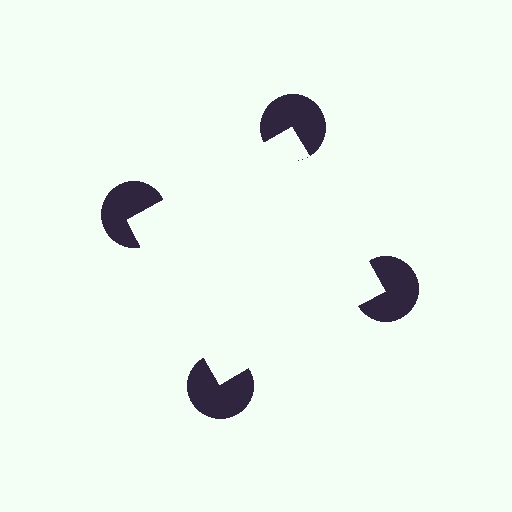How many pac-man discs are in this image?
There are 4 — one at each vertex of the illusory square.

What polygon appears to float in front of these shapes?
An illusory square — its edges are inferred from the aligned wedge cuts in the pac-man discs, not physically drawn.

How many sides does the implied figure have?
4 sides.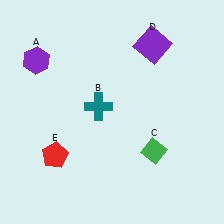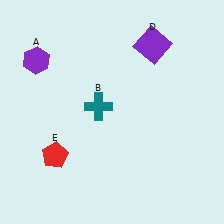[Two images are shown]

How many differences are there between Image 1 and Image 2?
There is 1 difference between the two images.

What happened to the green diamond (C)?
The green diamond (C) was removed in Image 2. It was in the bottom-right area of Image 1.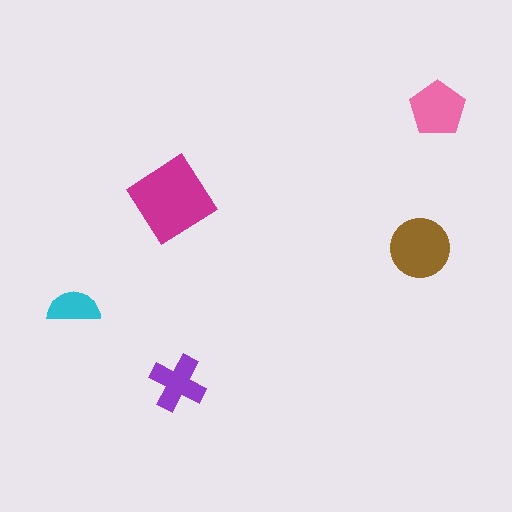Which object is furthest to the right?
The pink pentagon is rightmost.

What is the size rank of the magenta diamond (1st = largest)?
1st.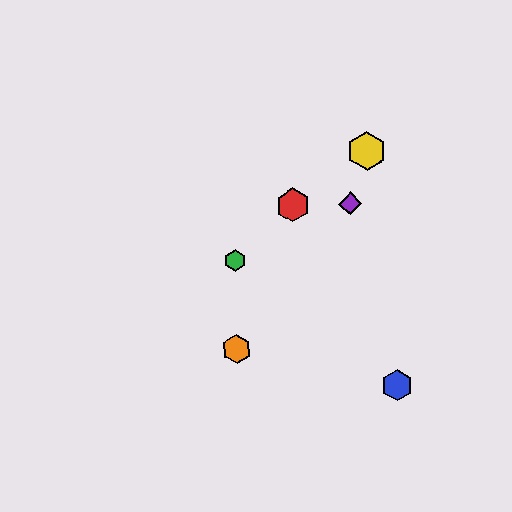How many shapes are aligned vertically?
2 shapes (the green hexagon, the orange hexagon) are aligned vertically.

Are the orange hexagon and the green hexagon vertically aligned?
Yes, both are at x≈237.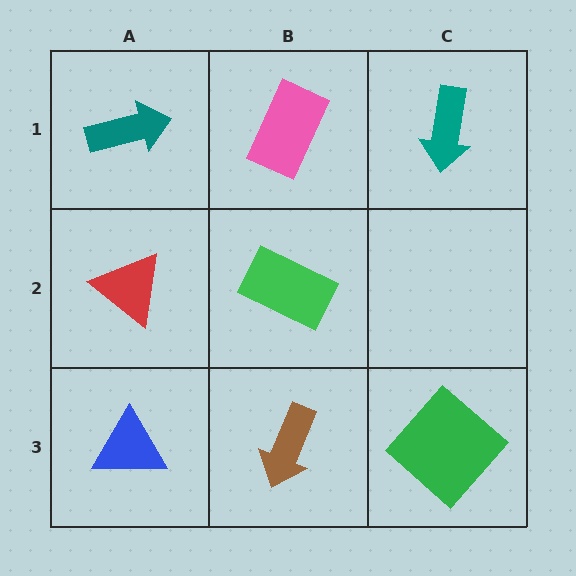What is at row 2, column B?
A green rectangle.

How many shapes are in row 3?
3 shapes.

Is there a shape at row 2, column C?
No, that cell is empty.